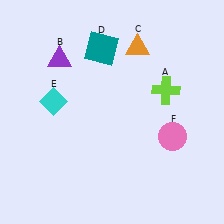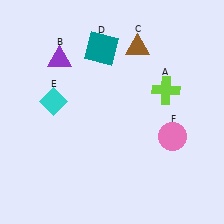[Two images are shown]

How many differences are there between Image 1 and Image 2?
There is 1 difference between the two images.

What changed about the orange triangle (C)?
In Image 1, C is orange. In Image 2, it changed to brown.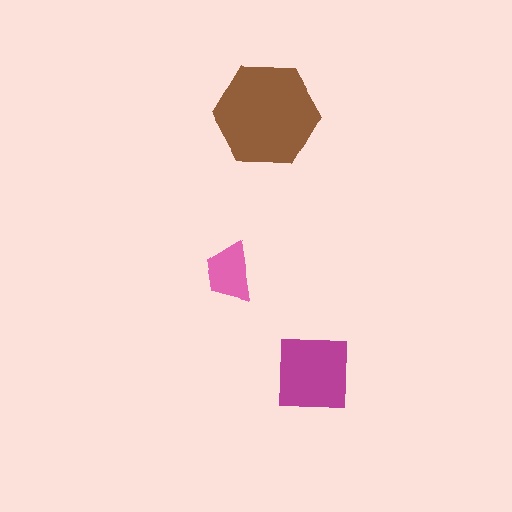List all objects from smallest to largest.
The pink trapezoid, the magenta square, the brown hexagon.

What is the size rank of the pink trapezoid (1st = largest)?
3rd.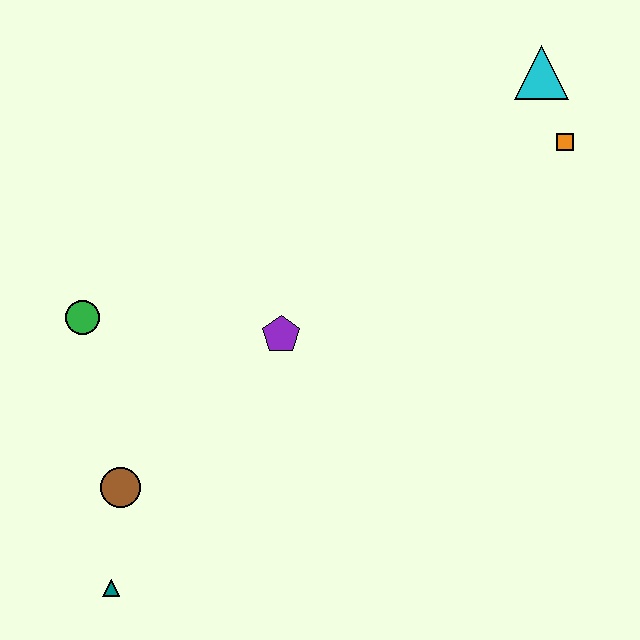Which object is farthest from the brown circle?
The cyan triangle is farthest from the brown circle.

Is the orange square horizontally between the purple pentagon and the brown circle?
No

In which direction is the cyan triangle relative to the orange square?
The cyan triangle is above the orange square.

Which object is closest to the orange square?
The cyan triangle is closest to the orange square.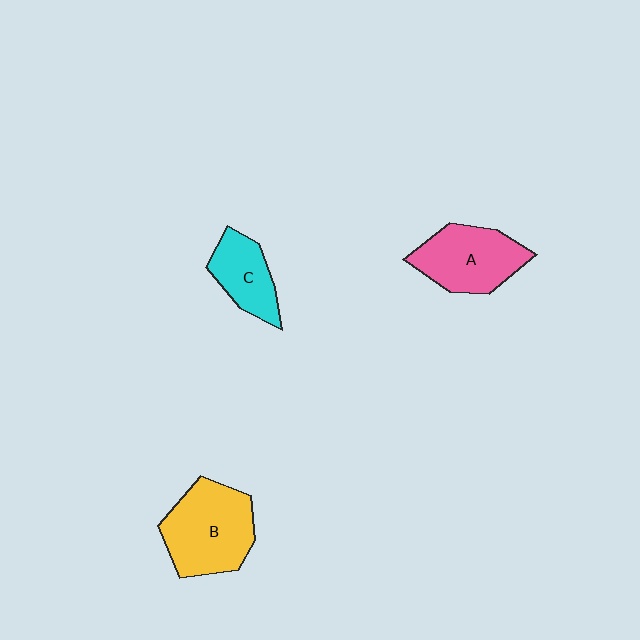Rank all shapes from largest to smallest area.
From largest to smallest: B (yellow), A (pink), C (cyan).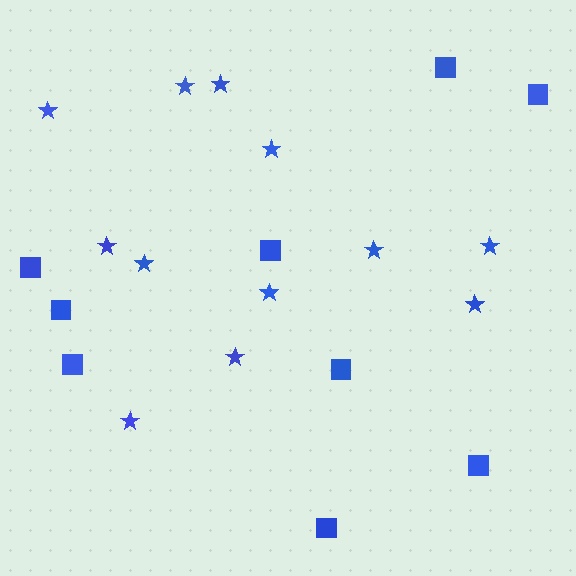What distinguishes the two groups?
There are 2 groups: one group of stars (12) and one group of squares (9).